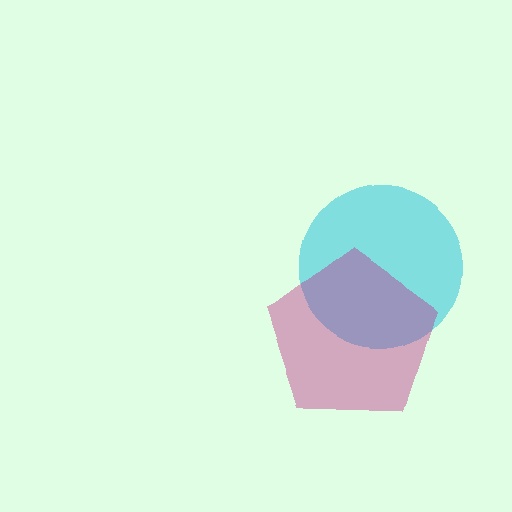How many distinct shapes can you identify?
There are 2 distinct shapes: a cyan circle, a magenta pentagon.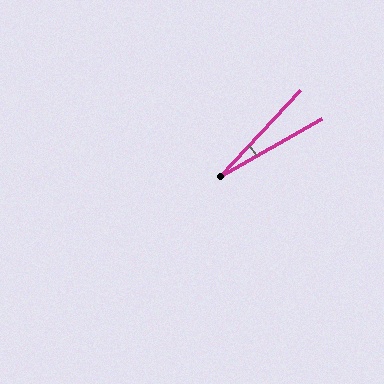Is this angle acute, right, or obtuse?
It is acute.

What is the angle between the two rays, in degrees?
Approximately 17 degrees.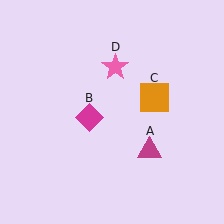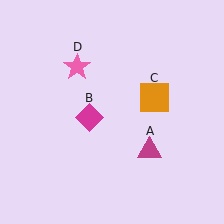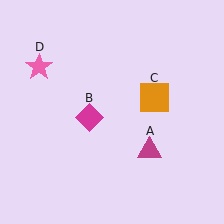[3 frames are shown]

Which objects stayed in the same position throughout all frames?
Magenta triangle (object A) and magenta diamond (object B) and orange square (object C) remained stationary.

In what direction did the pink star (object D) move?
The pink star (object D) moved left.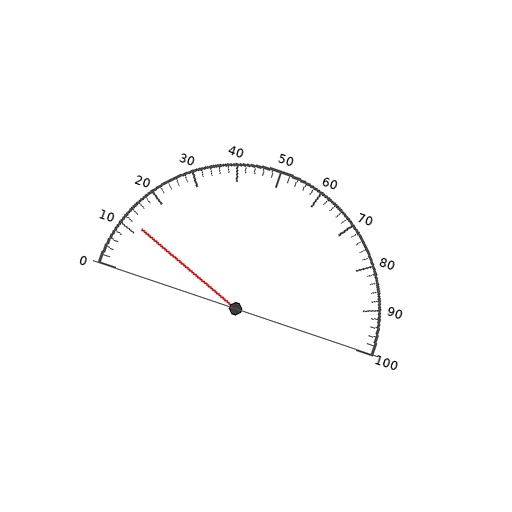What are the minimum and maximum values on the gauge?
The gauge ranges from 0 to 100.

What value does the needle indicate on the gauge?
The needle indicates approximately 12.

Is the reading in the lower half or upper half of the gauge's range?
The reading is in the lower half of the range (0 to 100).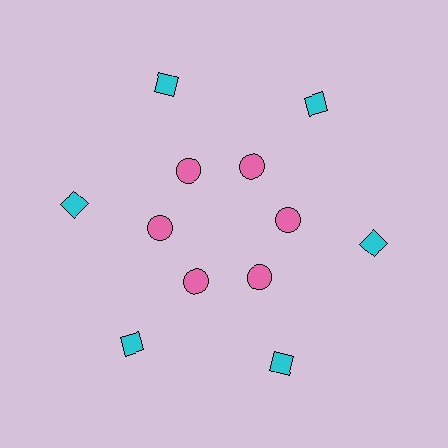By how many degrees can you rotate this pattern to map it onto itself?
The pattern maps onto itself every 60 degrees of rotation.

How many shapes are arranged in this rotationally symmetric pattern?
There are 12 shapes, arranged in 6 groups of 2.